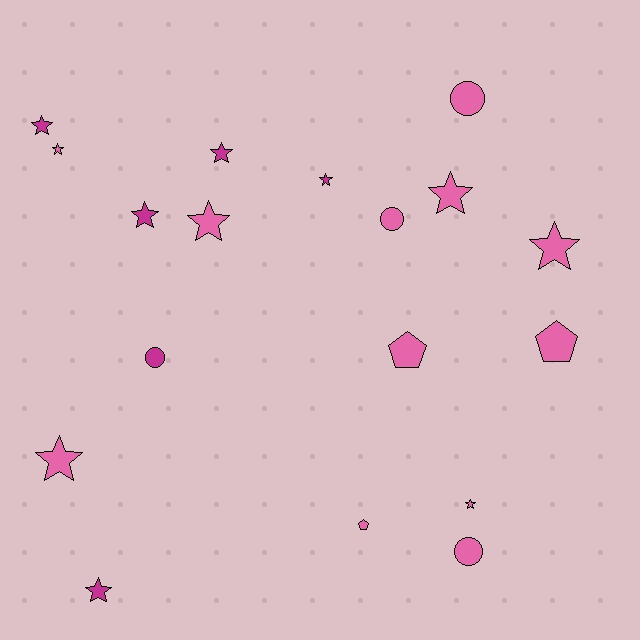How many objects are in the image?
There are 18 objects.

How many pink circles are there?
There are 3 pink circles.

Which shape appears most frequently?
Star, with 11 objects.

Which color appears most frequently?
Pink, with 12 objects.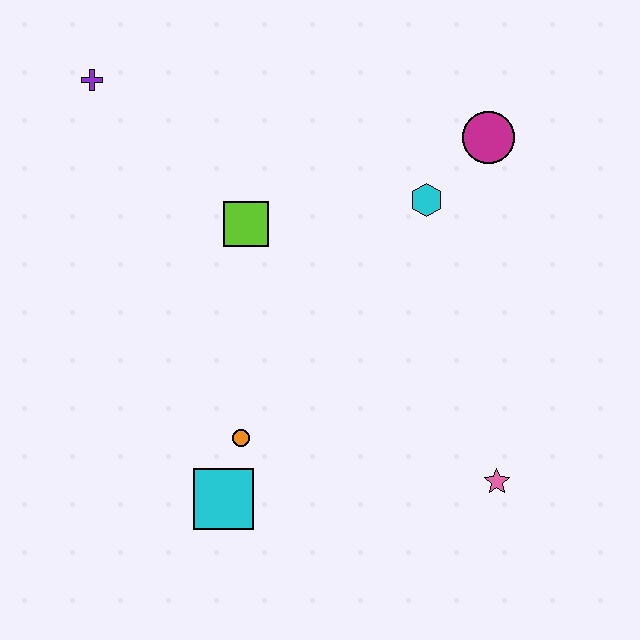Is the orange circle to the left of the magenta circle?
Yes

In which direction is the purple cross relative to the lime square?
The purple cross is to the left of the lime square.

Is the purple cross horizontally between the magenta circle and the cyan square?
No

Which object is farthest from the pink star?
The purple cross is farthest from the pink star.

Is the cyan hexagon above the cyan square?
Yes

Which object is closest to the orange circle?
The cyan square is closest to the orange circle.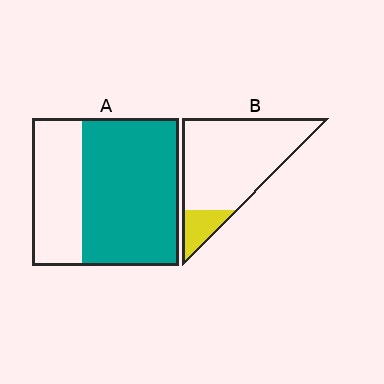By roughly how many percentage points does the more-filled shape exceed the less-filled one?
By roughly 50 percentage points (A over B).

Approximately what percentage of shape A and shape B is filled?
A is approximately 65% and B is approximately 15%.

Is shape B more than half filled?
No.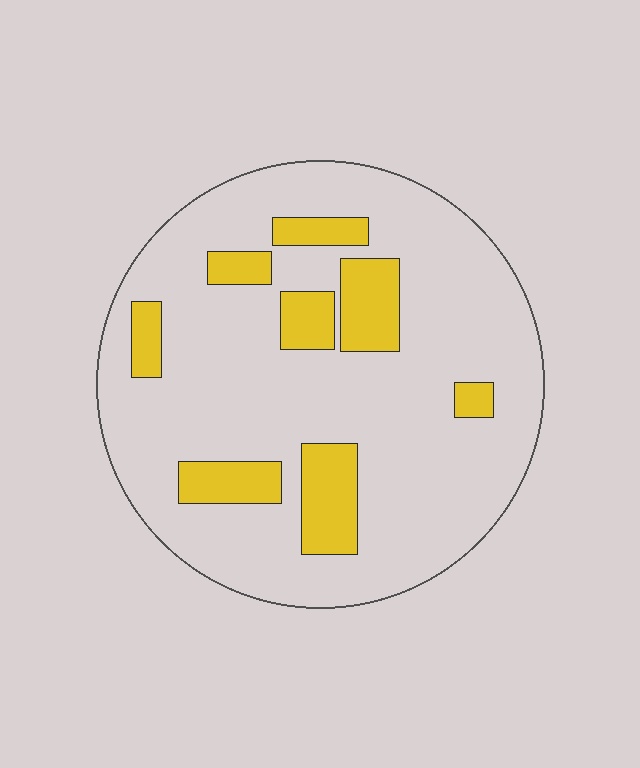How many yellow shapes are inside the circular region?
8.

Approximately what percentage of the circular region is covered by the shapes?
Approximately 20%.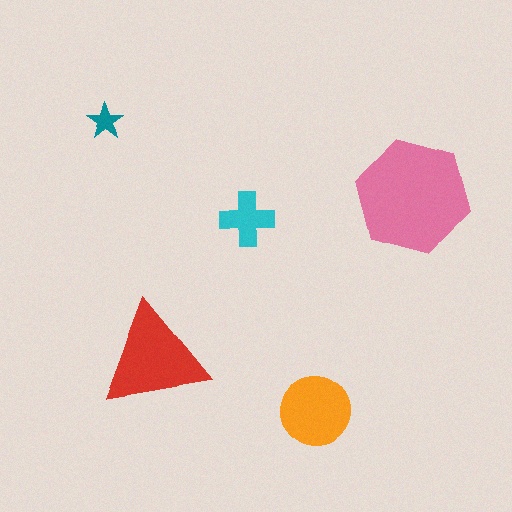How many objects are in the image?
There are 5 objects in the image.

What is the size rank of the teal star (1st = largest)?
5th.